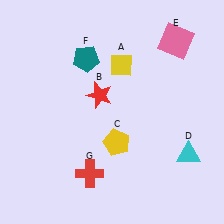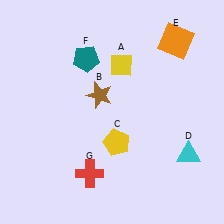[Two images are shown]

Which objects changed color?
B changed from red to brown. E changed from pink to orange.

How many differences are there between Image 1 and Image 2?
There are 2 differences between the two images.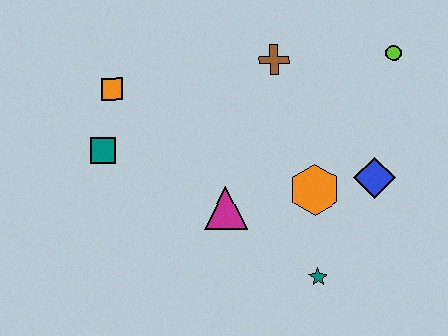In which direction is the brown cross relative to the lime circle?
The brown cross is to the left of the lime circle.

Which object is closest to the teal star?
The orange hexagon is closest to the teal star.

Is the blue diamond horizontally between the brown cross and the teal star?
No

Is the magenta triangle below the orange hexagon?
Yes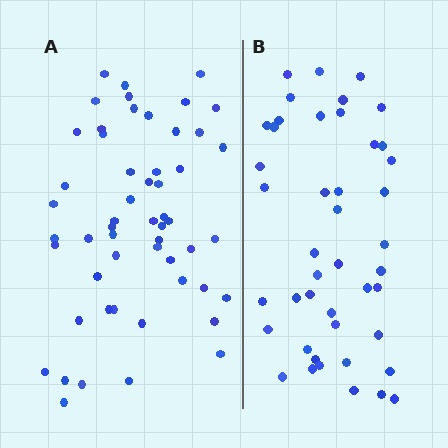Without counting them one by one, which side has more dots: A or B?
Region A (the left region) has more dots.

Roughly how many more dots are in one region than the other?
Region A has roughly 10 or so more dots than region B.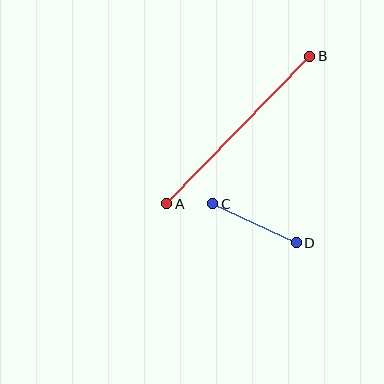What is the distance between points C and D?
The distance is approximately 93 pixels.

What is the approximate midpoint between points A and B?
The midpoint is at approximately (238, 130) pixels.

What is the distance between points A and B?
The distance is approximately 205 pixels.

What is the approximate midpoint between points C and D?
The midpoint is at approximately (254, 223) pixels.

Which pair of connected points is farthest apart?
Points A and B are farthest apart.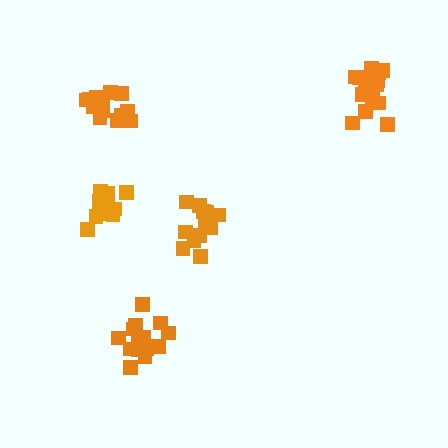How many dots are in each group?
Group 1: 12 dots, Group 2: 13 dots, Group 3: 16 dots, Group 4: 16 dots, Group 5: 13 dots (70 total).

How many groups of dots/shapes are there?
There are 5 groups.